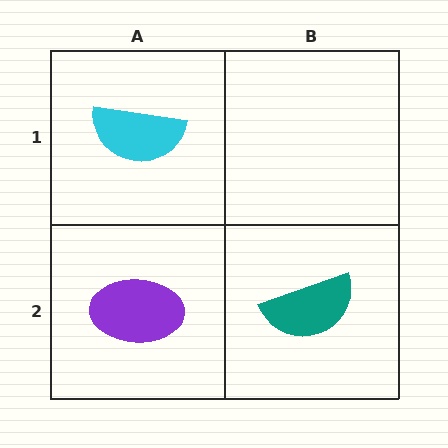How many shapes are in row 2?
2 shapes.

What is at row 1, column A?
A cyan semicircle.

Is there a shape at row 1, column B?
No, that cell is empty.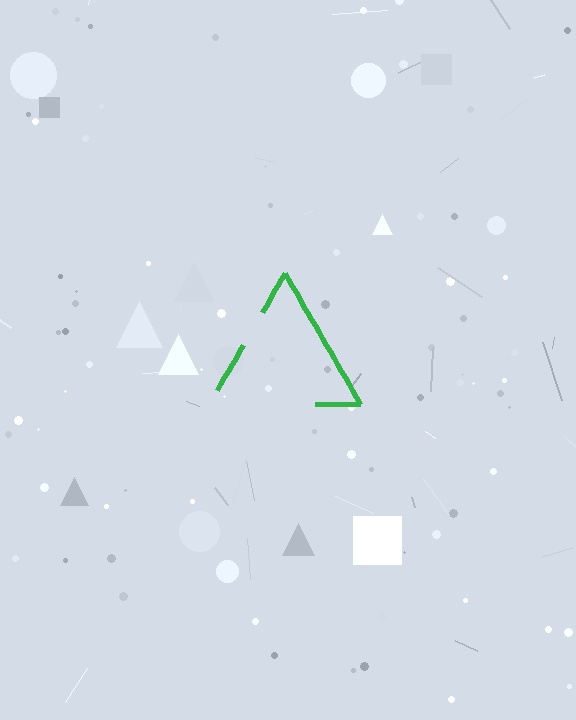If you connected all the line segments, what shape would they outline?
They would outline a triangle.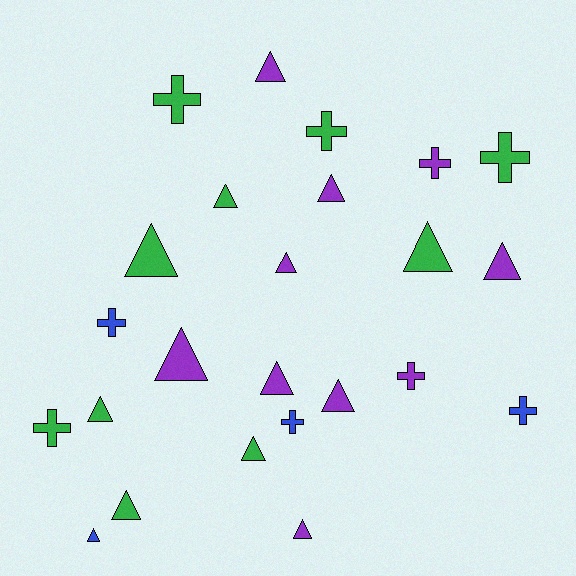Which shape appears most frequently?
Triangle, with 15 objects.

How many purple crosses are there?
There are 2 purple crosses.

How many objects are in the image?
There are 24 objects.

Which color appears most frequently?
Purple, with 10 objects.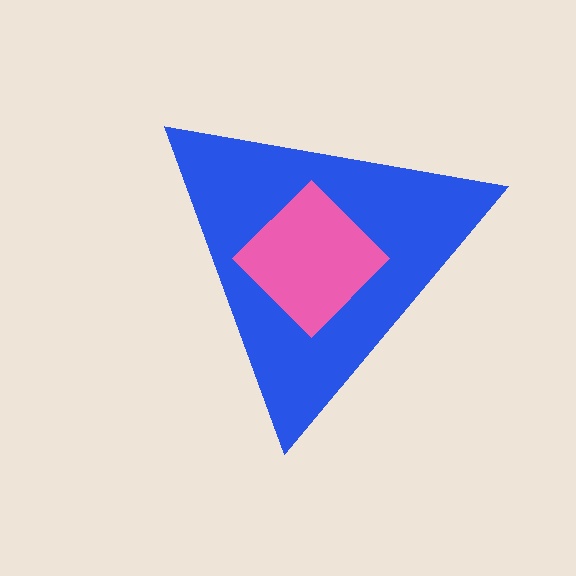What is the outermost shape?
The blue triangle.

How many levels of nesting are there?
2.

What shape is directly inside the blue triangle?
The pink diamond.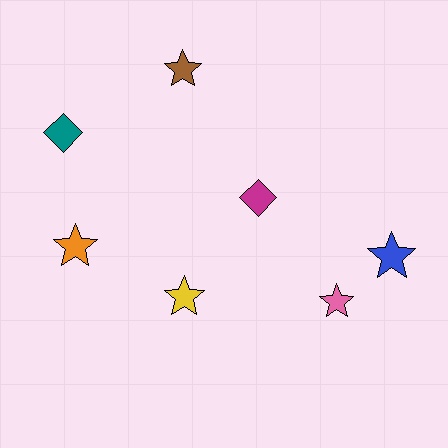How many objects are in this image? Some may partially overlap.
There are 7 objects.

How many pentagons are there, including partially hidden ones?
There are no pentagons.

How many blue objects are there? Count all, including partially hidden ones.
There is 1 blue object.